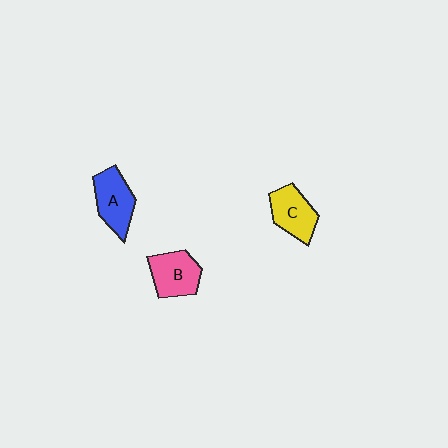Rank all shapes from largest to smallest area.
From largest to smallest: A (blue), B (pink), C (yellow).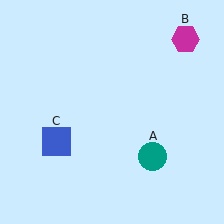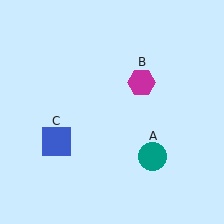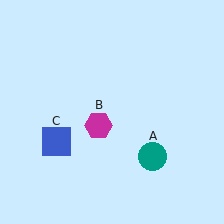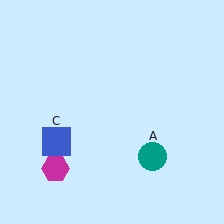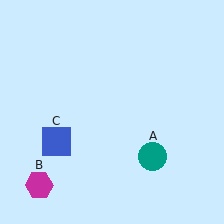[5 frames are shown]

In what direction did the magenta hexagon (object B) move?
The magenta hexagon (object B) moved down and to the left.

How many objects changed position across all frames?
1 object changed position: magenta hexagon (object B).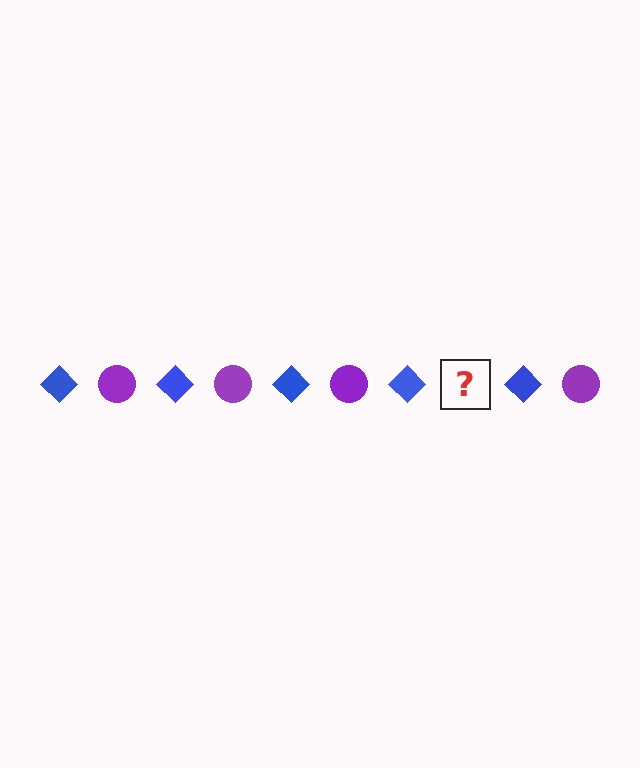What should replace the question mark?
The question mark should be replaced with a purple circle.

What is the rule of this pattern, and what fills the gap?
The rule is that the pattern alternates between blue diamond and purple circle. The gap should be filled with a purple circle.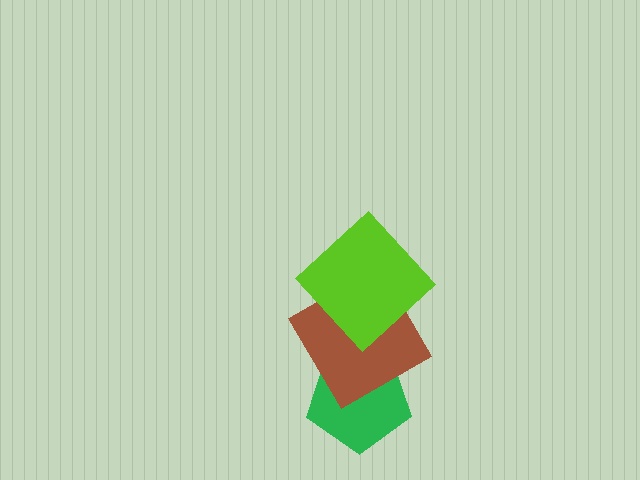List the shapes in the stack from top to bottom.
From top to bottom: the lime diamond, the brown diamond, the green pentagon.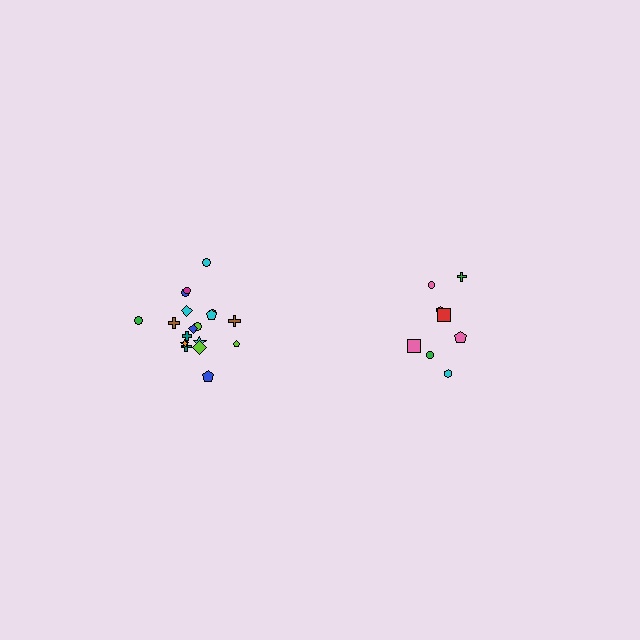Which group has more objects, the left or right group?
The left group.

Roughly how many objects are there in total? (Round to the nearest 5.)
Roughly 25 objects in total.